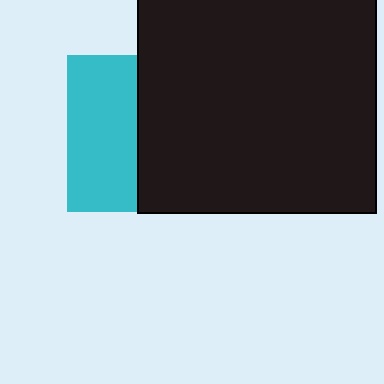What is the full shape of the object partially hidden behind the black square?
The partially hidden object is a cyan square.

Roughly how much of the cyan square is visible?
A small part of it is visible (roughly 45%).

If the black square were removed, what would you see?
You would see the complete cyan square.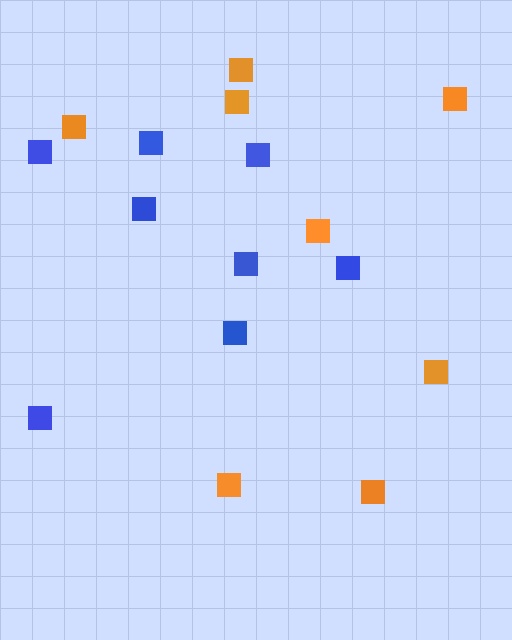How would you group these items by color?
There are 2 groups: one group of blue squares (8) and one group of orange squares (8).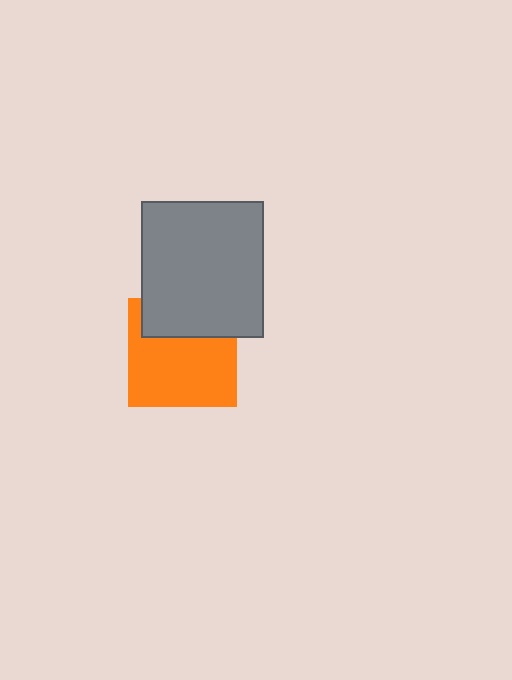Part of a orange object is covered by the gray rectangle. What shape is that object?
It is a square.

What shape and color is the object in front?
The object in front is a gray rectangle.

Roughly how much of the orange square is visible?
Most of it is visible (roughly 68%).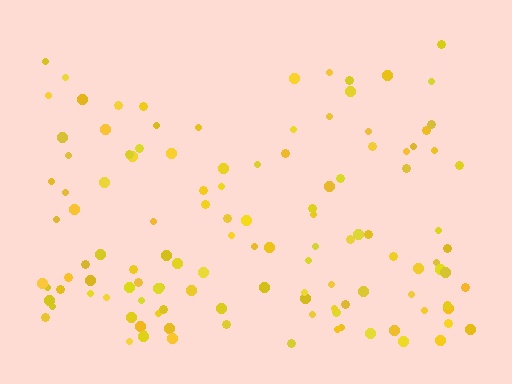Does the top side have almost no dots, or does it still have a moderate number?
Still a moderate number, just noticeably fewer than the bottom.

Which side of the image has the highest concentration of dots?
The bottom.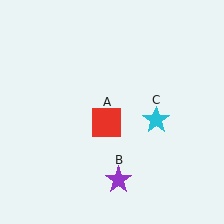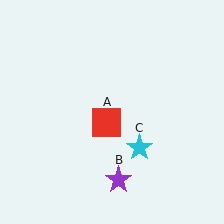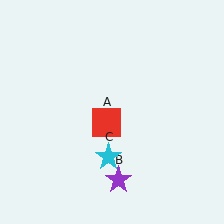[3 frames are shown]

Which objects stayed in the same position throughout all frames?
Red square (object A) and purple star (object B) remained stationary.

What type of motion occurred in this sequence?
The cyan star (object C) rotated clockwise around the center of the scene.